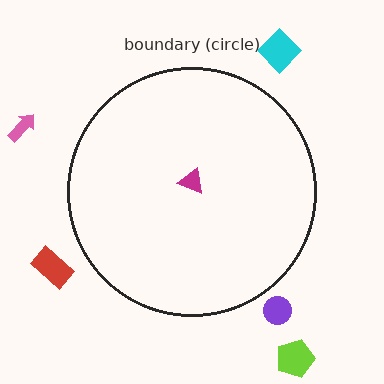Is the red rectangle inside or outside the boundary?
Outside.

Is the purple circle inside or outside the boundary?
Outside.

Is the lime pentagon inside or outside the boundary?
Outside.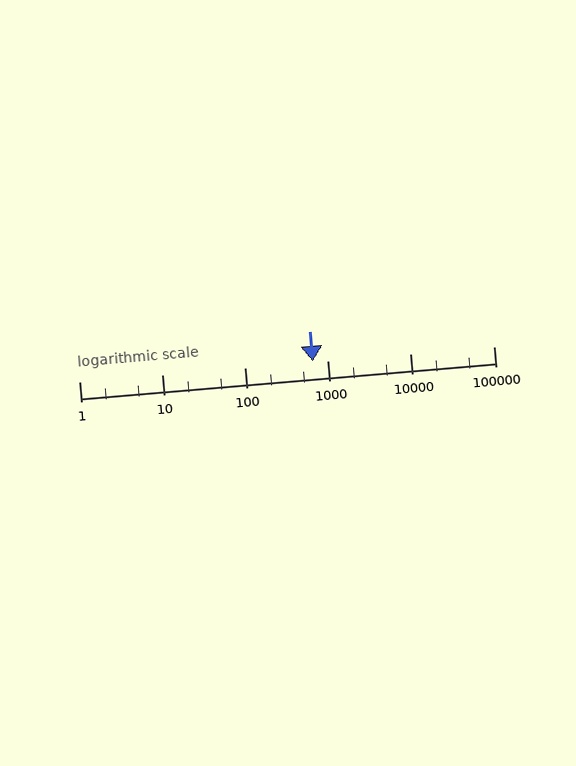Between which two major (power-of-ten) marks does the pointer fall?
The pointer is between 100 and 1000.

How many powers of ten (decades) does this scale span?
The scale spans 5 decades, from 1 to 100000.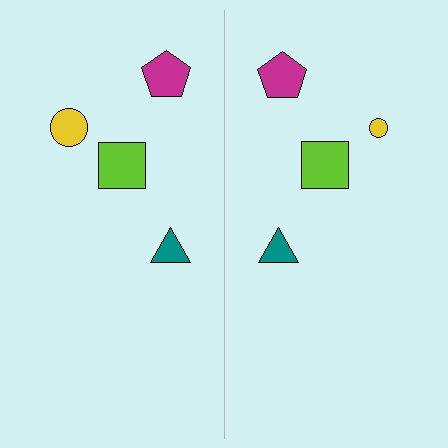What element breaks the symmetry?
The yellow circle on the right side has a different size than its mirror counterpart.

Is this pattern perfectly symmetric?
No, the pattern is not perfectly symmetric. The yellow circle on the right side has a different size than its mirror counterpart.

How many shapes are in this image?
There are 8 shapes in this image.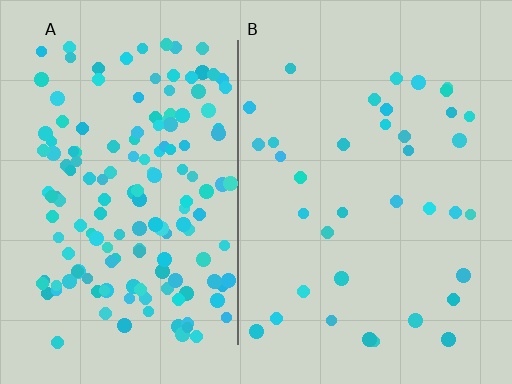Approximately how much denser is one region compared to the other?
Approximately 4.2× — region A over region B.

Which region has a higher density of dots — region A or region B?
A (the left).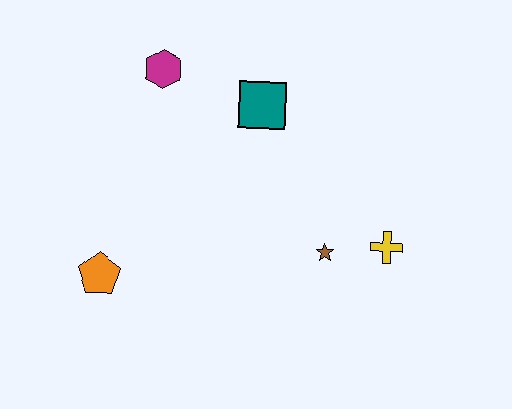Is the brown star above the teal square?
No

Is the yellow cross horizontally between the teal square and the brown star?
No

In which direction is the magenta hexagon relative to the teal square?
The magenta hexagon is to the left of the teal square.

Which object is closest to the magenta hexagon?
The teal square is closest to the magenta hexagon.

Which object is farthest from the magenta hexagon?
The yellow cross is farthest from the magenta hexagon.